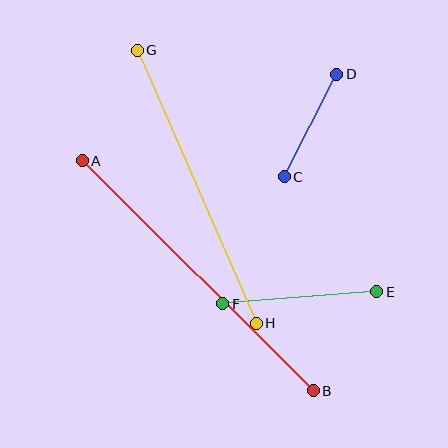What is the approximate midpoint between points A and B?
The midpoint is at approximately (198, 276) pixels.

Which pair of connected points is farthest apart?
Points A and B are farthest apart.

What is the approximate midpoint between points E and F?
The midpoint is at approximately (300, 298) pixels.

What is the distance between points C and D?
The distance is approximately 115 pixels.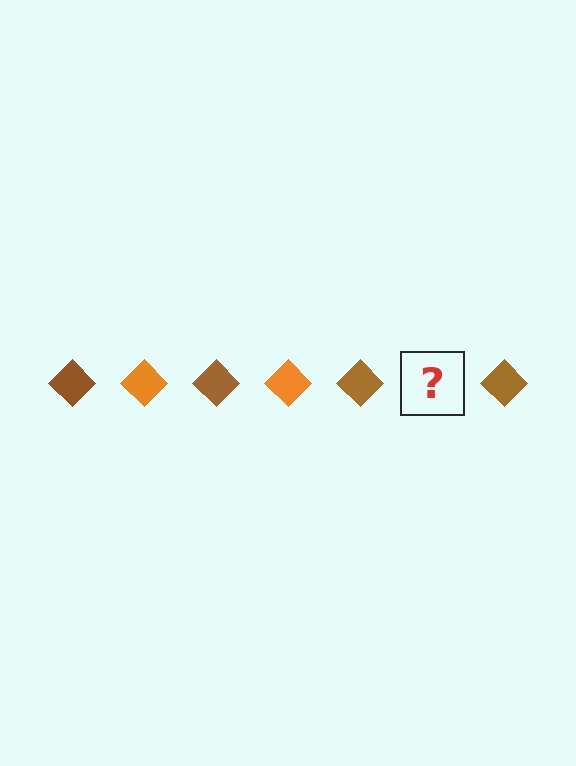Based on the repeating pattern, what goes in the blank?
The blank should be an orange diamond.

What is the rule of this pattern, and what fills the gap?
The rule is that the pattern cycles through brown, orange diamonds. The gap should be filled with an orange diamond.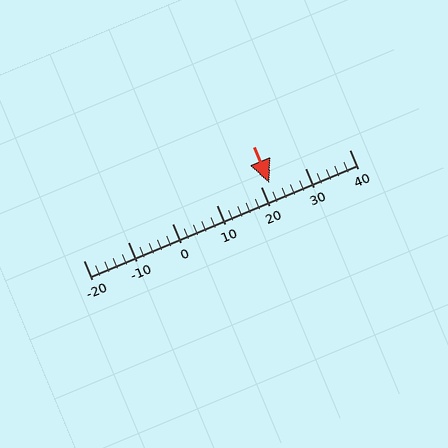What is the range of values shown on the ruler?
The ruler shows values from -20 to 40.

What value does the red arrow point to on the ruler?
The red arrow points to approximately 22.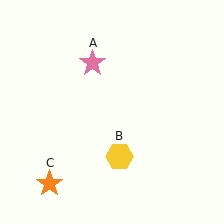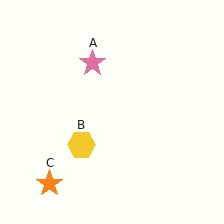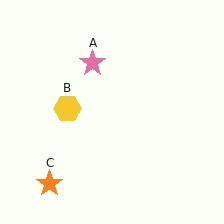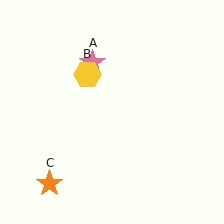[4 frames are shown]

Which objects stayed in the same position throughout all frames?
Pink star (object A) and orange star (object C) remained stationary.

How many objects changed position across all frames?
1 object changed position: yellow hexagon (object B).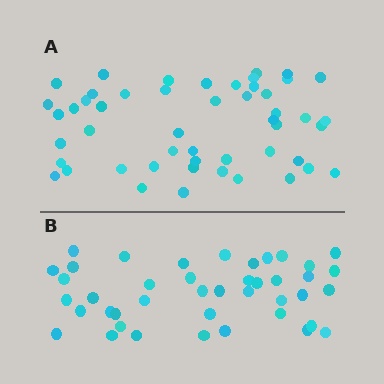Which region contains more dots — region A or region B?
Region A (the top region) has more dots.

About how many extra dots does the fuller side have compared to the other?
Region A has roughly 8 or so more dots than region B.